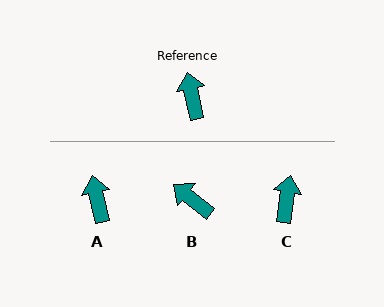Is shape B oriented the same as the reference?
No, it is off by about 40 degrees.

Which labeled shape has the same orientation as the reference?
A.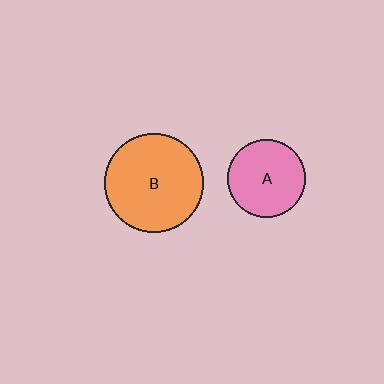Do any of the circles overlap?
No, none of the circles overlap.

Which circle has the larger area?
Circle B (orange).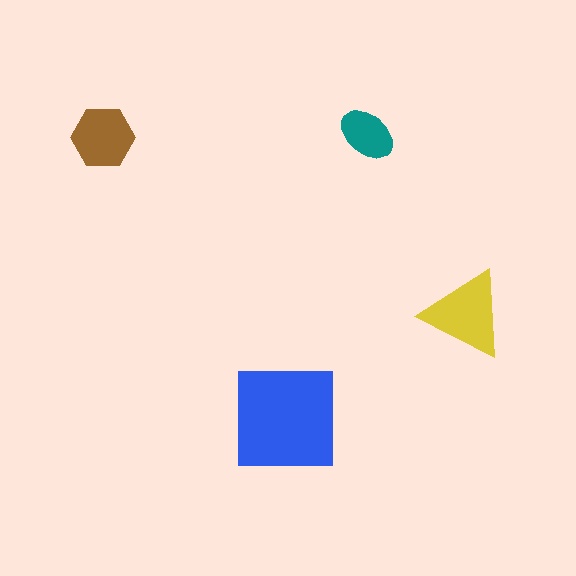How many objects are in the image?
There are 4 objects in the image.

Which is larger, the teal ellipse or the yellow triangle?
The yellow triangle.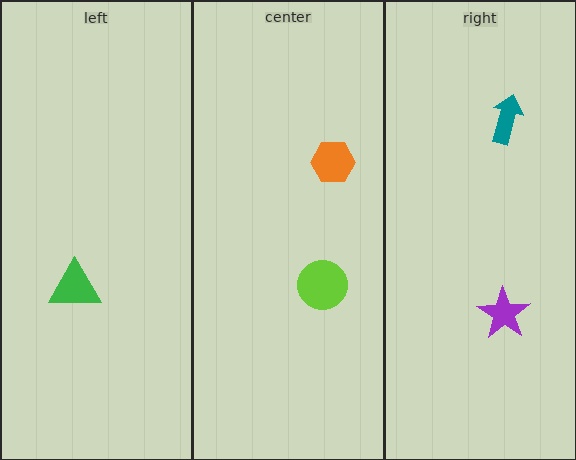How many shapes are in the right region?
2.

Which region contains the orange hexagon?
The center region.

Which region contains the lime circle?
The center region.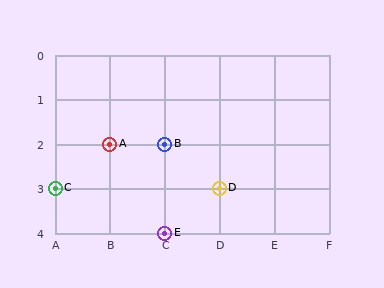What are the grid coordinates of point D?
Point D is at grid coordinates (D, 3).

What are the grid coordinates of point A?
Point A is at grid coordinates (B, 2).